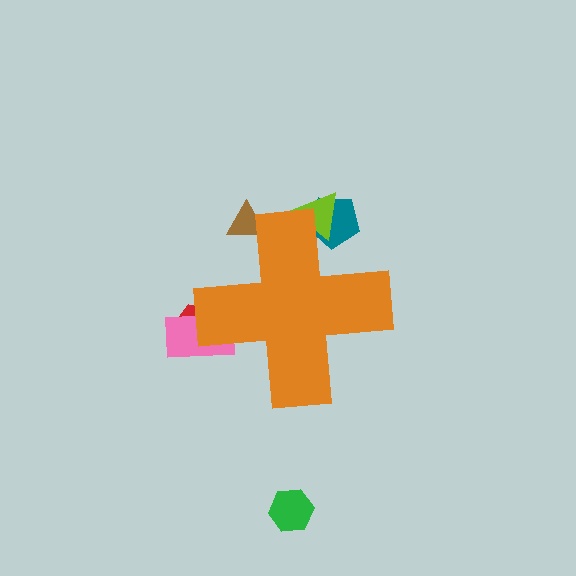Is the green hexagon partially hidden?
No, the green hexagon is fully visible.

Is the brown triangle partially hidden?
Yes, the brown triangle is partially hidden behind the orange cross.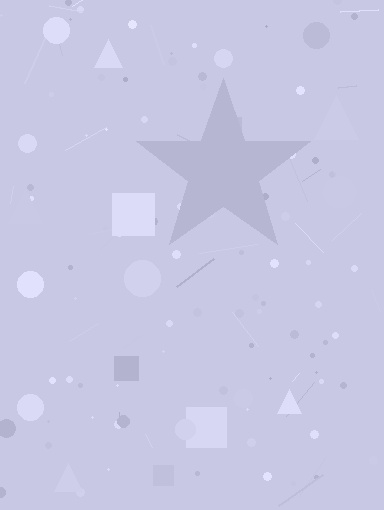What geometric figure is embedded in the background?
A star is embedded in the background.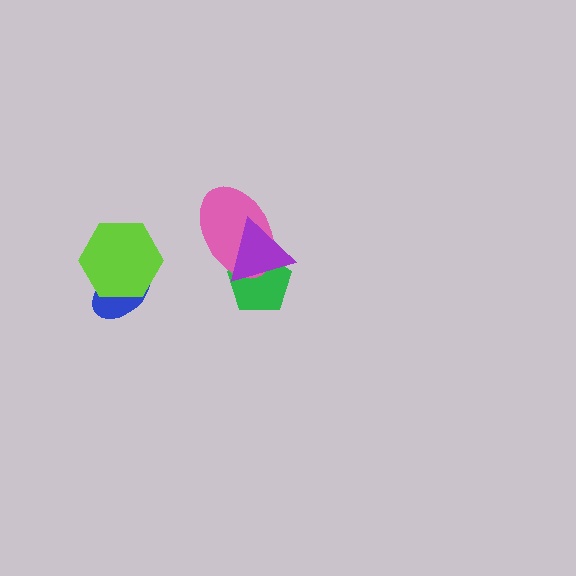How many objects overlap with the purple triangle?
2 objects overlap with the purple triangle.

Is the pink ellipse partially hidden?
Yes, it is partially covered by another shape.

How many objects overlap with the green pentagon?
2 objects overlap with the green pentagon.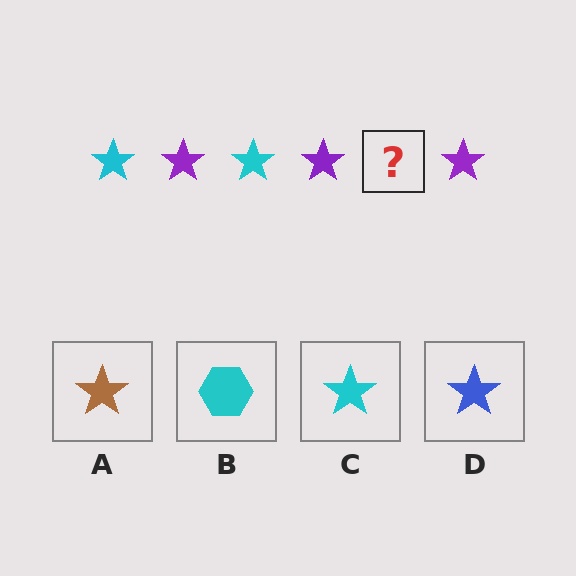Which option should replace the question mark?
Option C.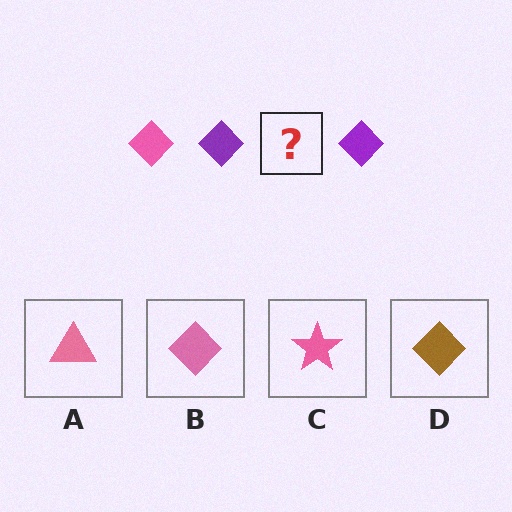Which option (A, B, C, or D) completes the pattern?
B.